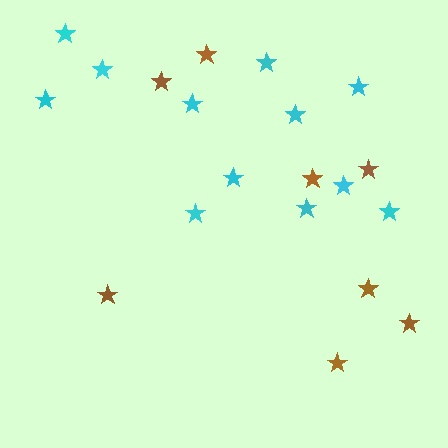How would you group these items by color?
There are 2 groups: one group of brown stars (8) and one group of cyan stars (12).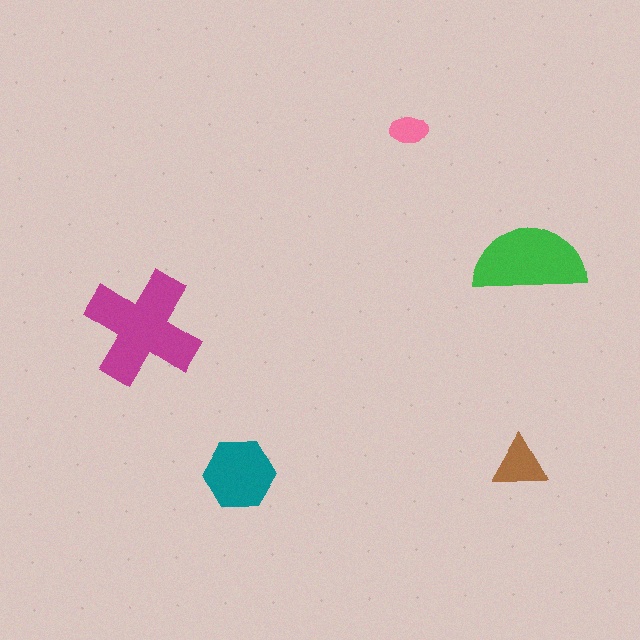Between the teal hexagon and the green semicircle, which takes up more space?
The green semicircle.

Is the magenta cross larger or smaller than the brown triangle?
Larger.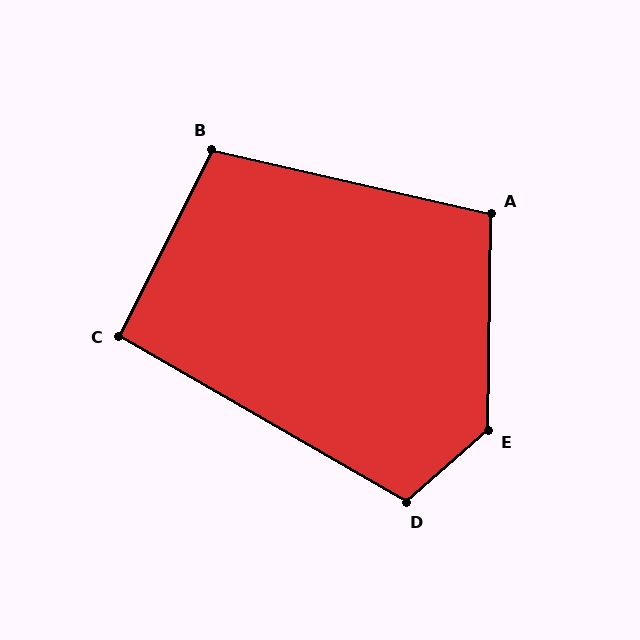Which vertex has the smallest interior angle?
C, at approximately 94 degrees.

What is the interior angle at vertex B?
Approximately 104 degrees (obtuse).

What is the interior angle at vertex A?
Approximately 102 degrees (obtuse).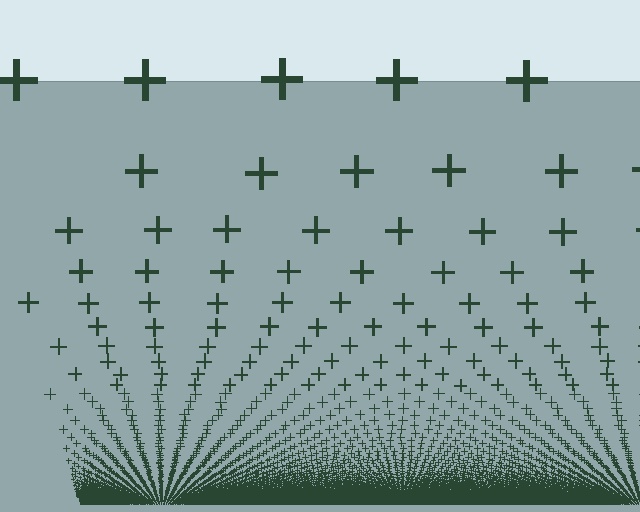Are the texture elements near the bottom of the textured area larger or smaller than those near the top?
Smaller. The gradient is inverted — elements near the bottom are smaller and denser.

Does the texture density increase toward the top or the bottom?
Density increases toward the bottom.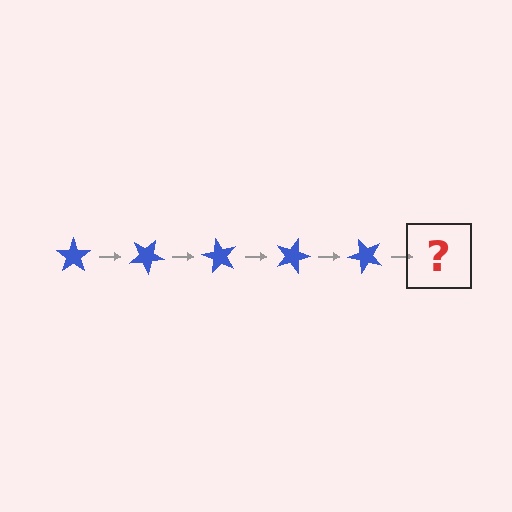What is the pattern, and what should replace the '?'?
The pattern is that the star rotates 30 degrees each step. The '?' should be a blue star rotated 150 degrees.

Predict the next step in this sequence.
The next step is a blue star rotated 150 degrees.